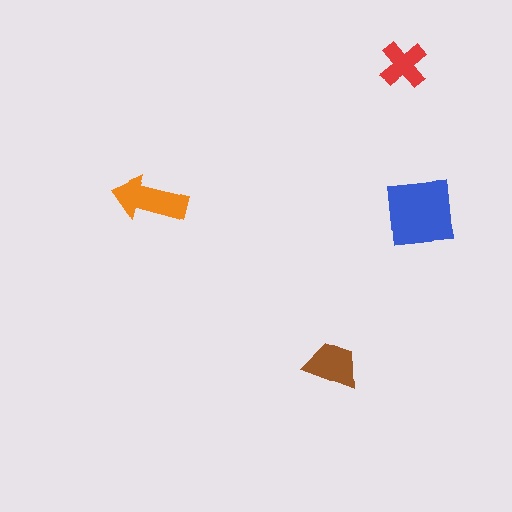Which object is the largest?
The blue square.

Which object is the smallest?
The red cross.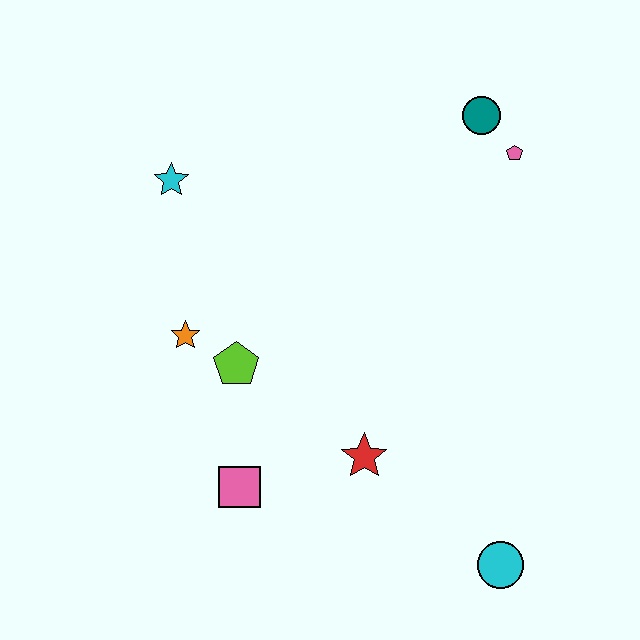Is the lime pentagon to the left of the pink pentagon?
Yes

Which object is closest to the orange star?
The lime pentagon is closest to the orange star.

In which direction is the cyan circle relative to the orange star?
The cyan circle is to the right of the orange star.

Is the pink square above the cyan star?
No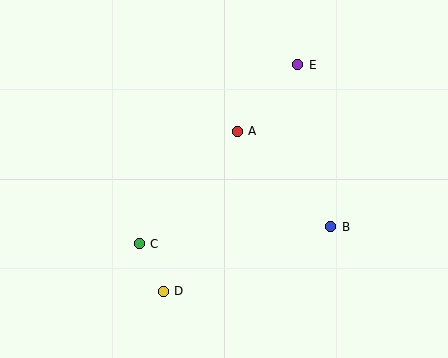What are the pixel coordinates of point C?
Point C is at (139, 244).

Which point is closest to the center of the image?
Point A at (237, 131) is closest to the center.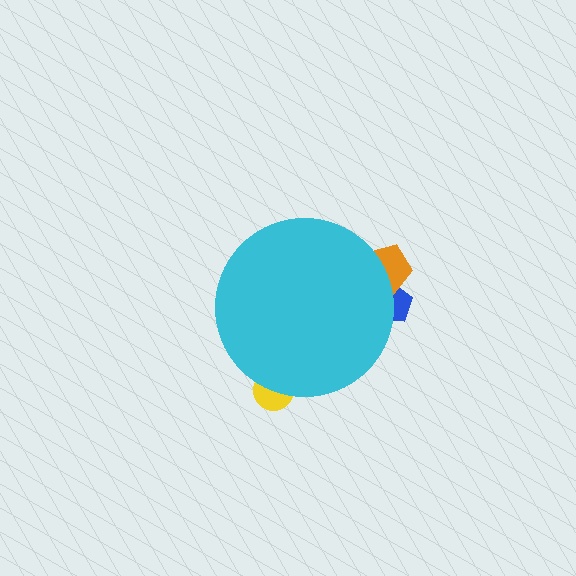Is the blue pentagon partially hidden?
Yes, the blue pentagon is partially hidden behind the cyan circle.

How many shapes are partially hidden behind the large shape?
3 shapes are partially hidden.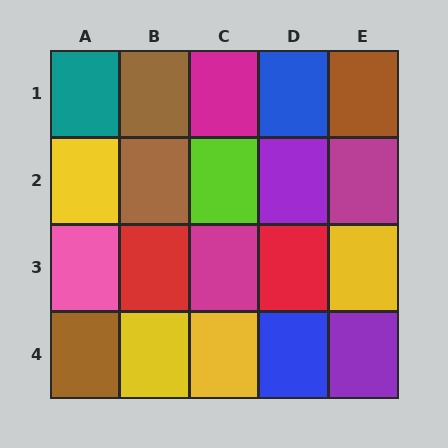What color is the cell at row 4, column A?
Brown.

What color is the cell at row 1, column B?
Brown.